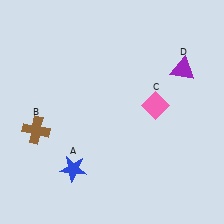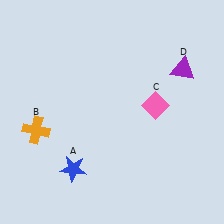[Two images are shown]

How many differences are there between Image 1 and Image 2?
There is 1 difference between the two images.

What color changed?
The cross (B) changed from brown in Image 1 to orange in Image 2.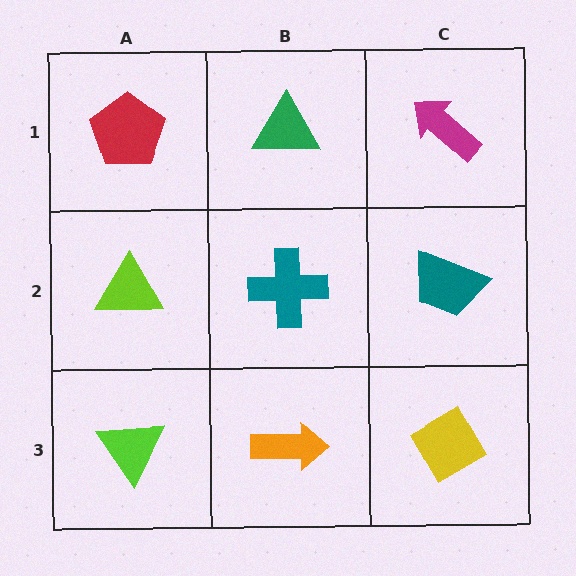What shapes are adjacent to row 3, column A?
A lime triangle (row 2, column A), an orange arrow (row 3, column B).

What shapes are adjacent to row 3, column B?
A teal cross (row 2, column B), a lime triangle (row 3, column A), a yellow diamond (row 3, column C).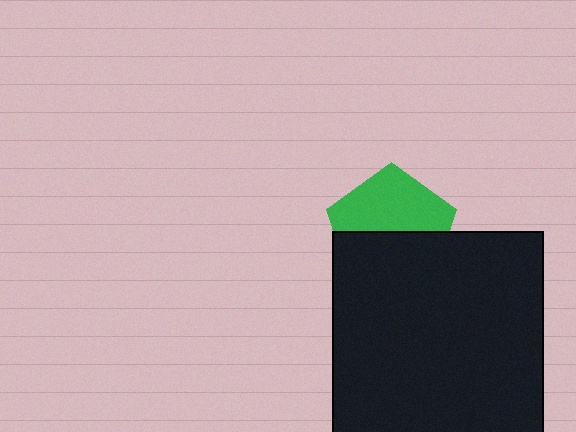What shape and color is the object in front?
The object in front is a black square.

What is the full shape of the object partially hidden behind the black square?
The partially hidden object is a green pentagon.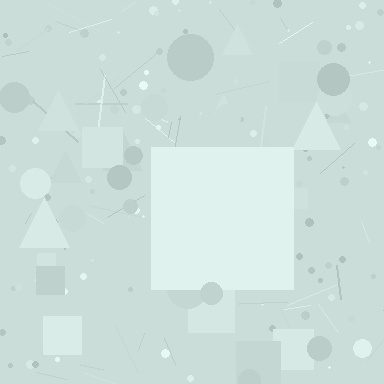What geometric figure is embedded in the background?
A square is embedded in the background.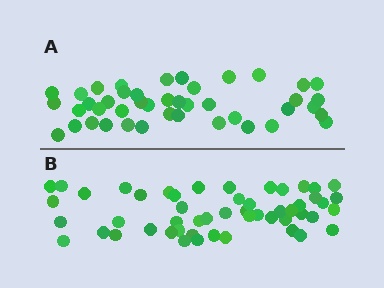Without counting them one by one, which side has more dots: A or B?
Region B (the bottom region) has more dots.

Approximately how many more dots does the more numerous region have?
Region B has roughly 8 or so more dots than region A.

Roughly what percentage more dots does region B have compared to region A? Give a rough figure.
About 20% more.